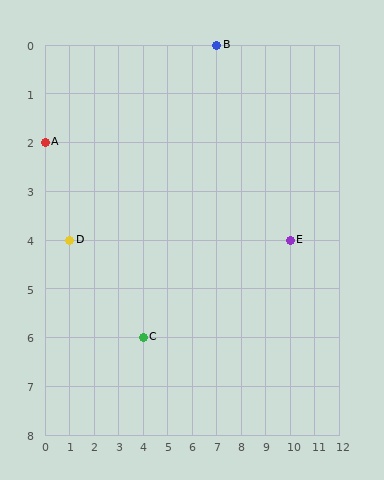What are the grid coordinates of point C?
Point C is at grid coordinates (4, 6).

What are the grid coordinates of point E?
Point E is at grid coordinates (10, 4).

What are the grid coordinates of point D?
Point D is at grid coordinates (1, 4).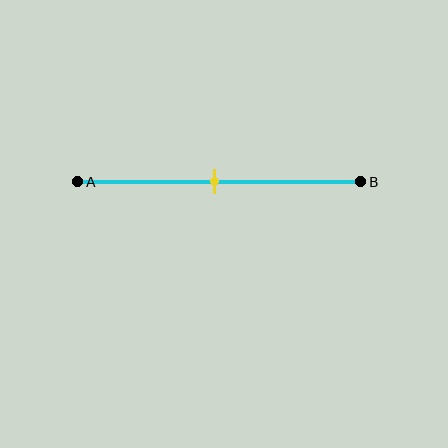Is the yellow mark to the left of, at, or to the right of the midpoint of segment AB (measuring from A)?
The yellow mark is approximately at the midpoint of segment AB.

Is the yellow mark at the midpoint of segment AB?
Yes, the mark is approximately at the midpoint.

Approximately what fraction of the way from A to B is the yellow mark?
The yellow mark is approximately 50% of the way from A to B.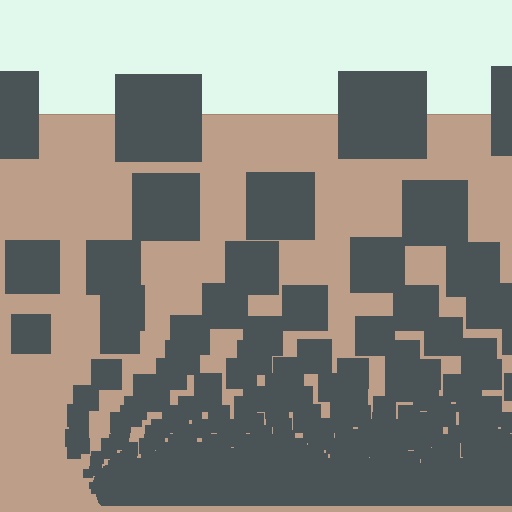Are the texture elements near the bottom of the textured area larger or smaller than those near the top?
Smaller. The gradient is inverted — elements near the bottom are smaller and denser.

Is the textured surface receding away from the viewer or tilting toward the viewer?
The surface appears to tilt toward the viewer. Texture elements get larger and sparser toward the top.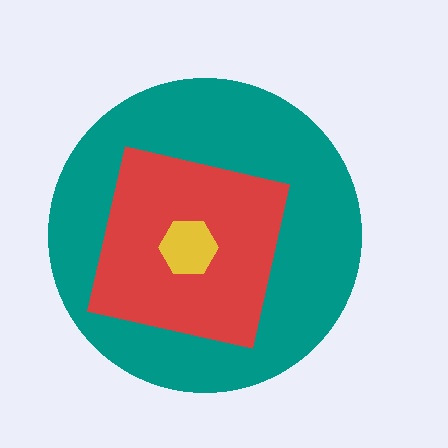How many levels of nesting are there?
3.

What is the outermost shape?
The teal circle.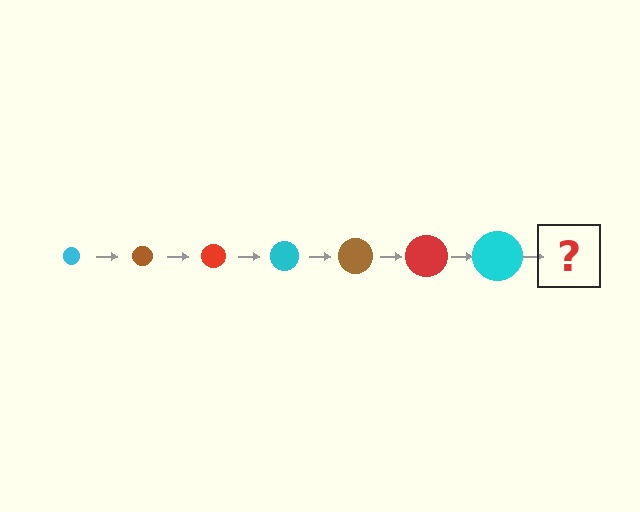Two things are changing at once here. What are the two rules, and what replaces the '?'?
The two rules are that the circle grows larger each step and the color cycles through cyan, brown, and red. The '?' should be a brown circle, larger than the previous one.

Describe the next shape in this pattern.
It should be a brown circle, larger than the previous one.